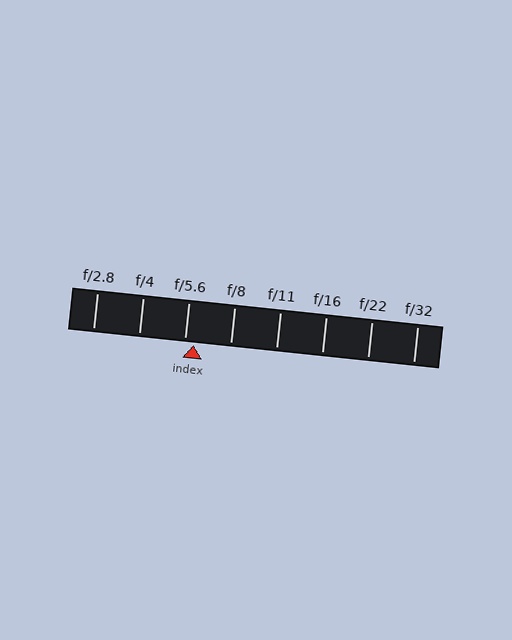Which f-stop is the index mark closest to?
The index mark is closest to f/5.6.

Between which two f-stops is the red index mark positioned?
The index mark is between f/5.6 and f/8.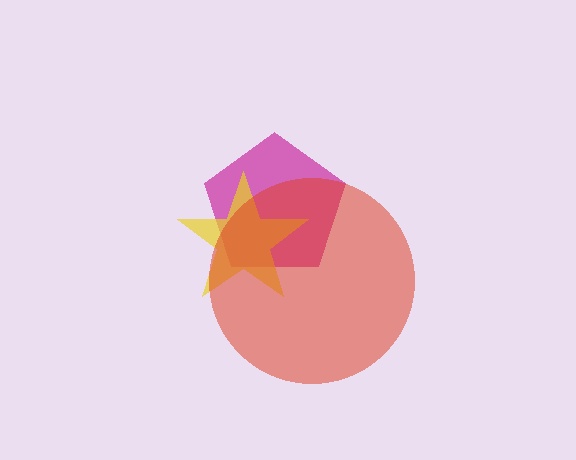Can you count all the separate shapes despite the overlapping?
Yes, there are 3 separate shapes.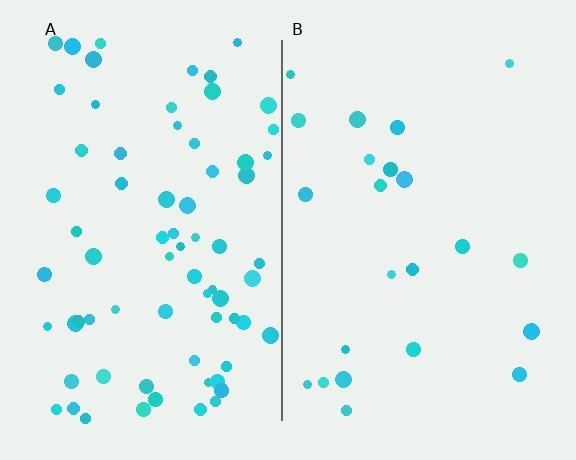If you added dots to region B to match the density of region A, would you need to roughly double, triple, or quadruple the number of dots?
Approximately triple.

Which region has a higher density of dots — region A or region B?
A (the left).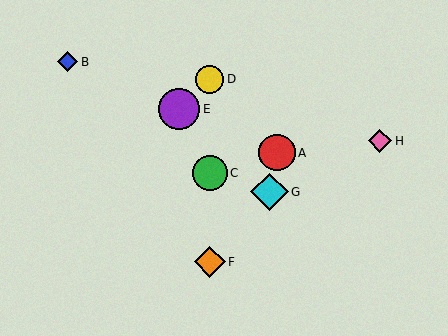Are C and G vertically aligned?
No, C is at x≈210 and G is at x≈269.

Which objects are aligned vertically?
Objects C, D, F are aligned vertically.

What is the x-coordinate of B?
Object B is at x≈68.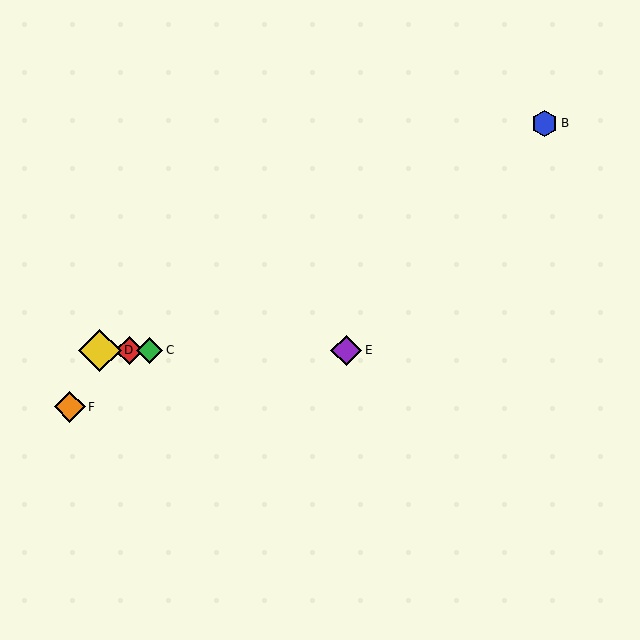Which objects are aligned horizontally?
Objects A, C, D, E are aligned horizontally.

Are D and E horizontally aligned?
Yes, both are at y≈350.